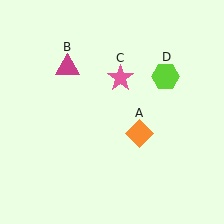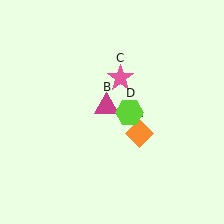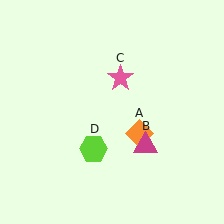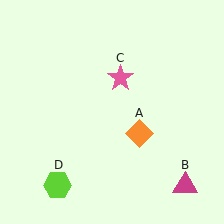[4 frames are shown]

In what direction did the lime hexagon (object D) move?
The lime hexagon (object D) moved down and to the left.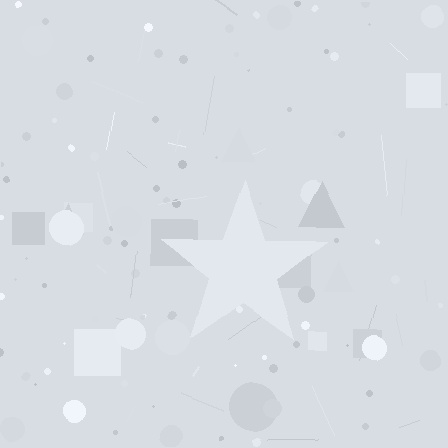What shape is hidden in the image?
A star is hidden in the image.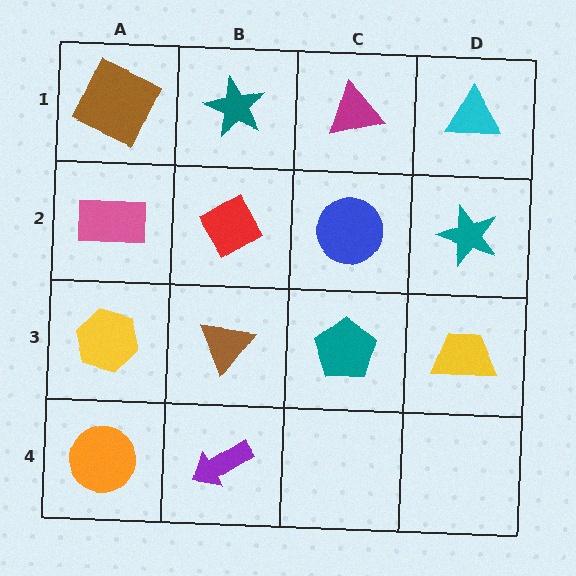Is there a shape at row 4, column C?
No, that cell is empty.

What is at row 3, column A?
A yellow hexagon.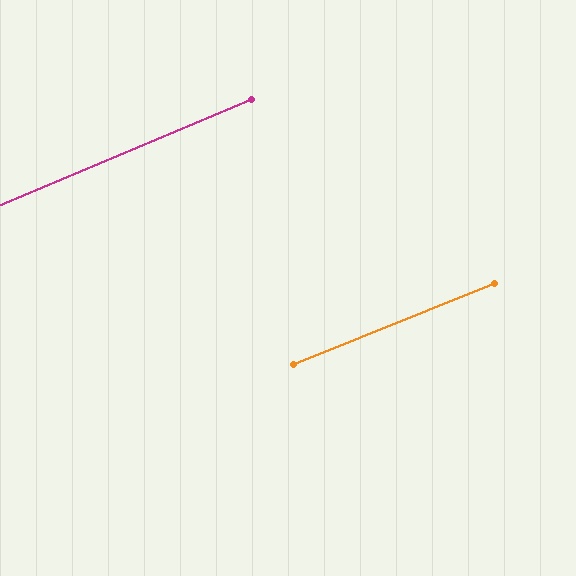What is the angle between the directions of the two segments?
Approximately 1 degree.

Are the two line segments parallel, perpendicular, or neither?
Parallel — their directions differ by only 1.0°.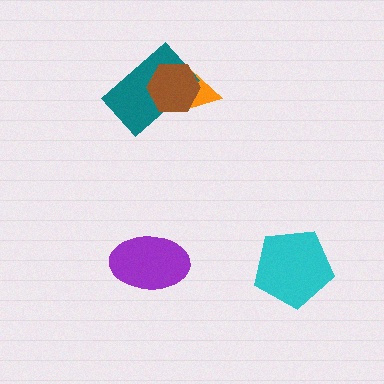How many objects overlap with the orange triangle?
2 objects overlap with the orange triangle.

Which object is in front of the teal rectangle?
The brown hexagon is in front of the teal rectangle.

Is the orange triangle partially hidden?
Yes, it is partially covered by another shape.